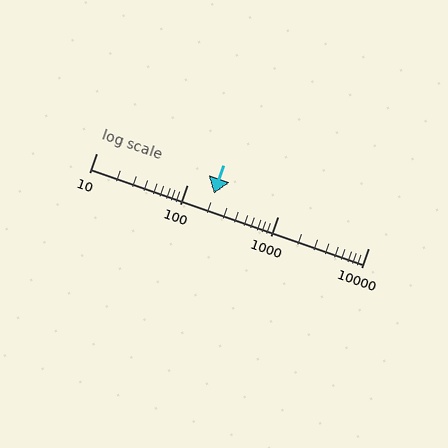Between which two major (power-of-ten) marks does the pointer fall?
The pointer is between 100 and 1000.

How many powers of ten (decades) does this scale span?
The scale spans 3 decades, from 10 to 10000.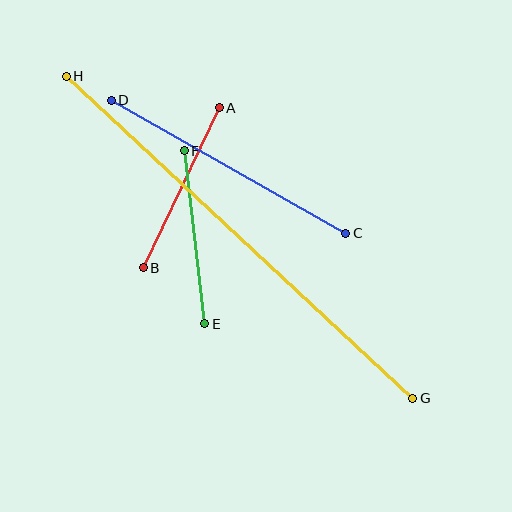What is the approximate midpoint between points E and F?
The midpoint is at approximately (195, 237) pixels.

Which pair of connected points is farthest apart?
Points G and H are farthest apart.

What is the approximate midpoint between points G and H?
The midpoint is at approximately (239, 237) pixels.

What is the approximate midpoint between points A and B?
The midpoint is at approximately (181, 188) pixels.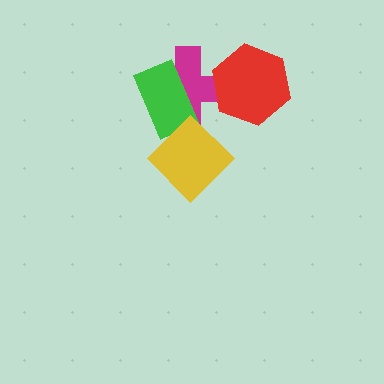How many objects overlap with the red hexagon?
1 object overlaps with the red hexagon.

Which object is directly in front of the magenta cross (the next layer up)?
The green rectangle is directly in front of the magenta cross.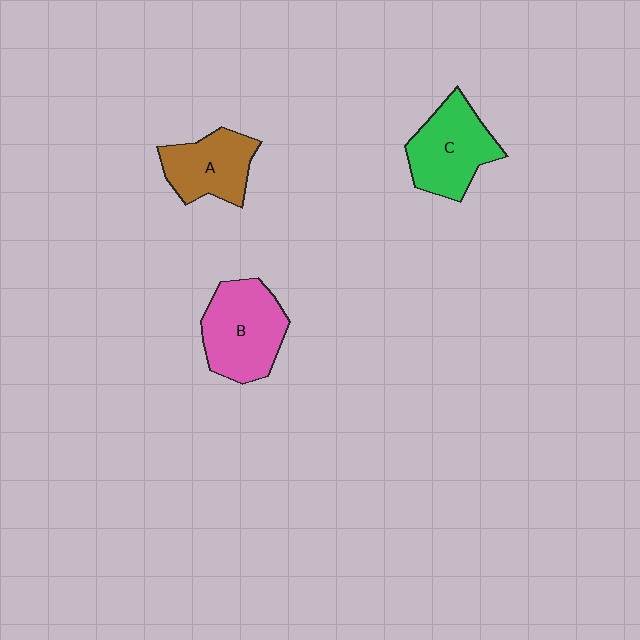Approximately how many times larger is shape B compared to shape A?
Approximately 1.3 times.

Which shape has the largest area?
Shape B (pink).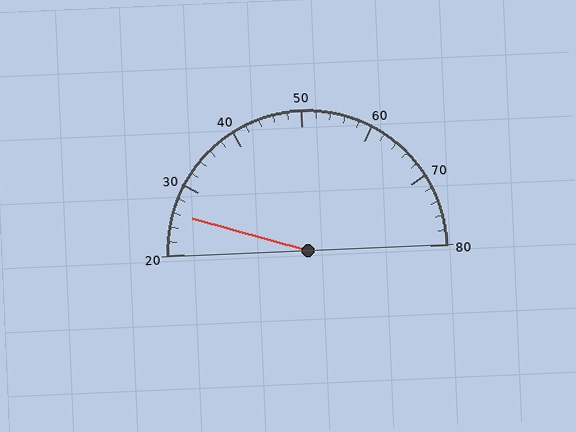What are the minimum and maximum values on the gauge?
The gauge ranges from 20 to 80.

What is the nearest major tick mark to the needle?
The nearest major tick mark is 30.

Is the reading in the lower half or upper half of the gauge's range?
The reading is in the lower half of the range (20 to 80).